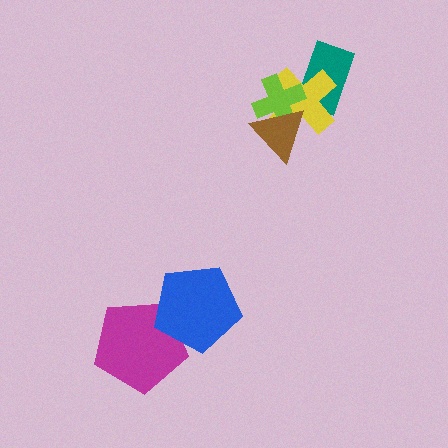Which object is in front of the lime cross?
The brown triangle is in front of the lime cross.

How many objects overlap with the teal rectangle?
2 objects overlap with the teal rectangle.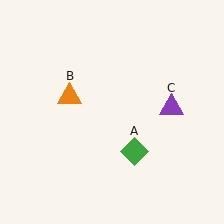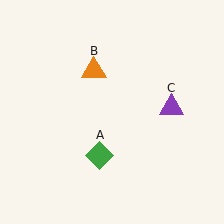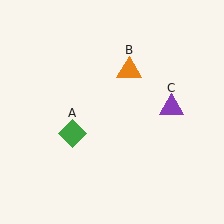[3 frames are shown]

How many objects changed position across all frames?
2 objects changed position: green diamond (object A), orange triangle (object B).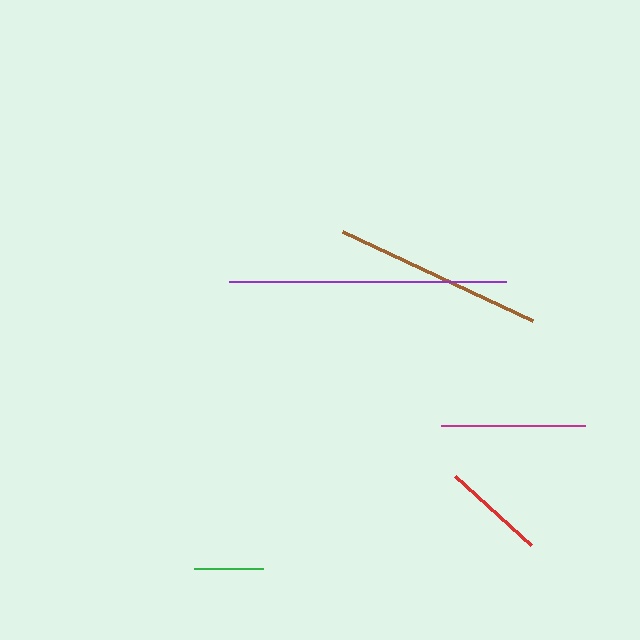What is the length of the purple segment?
The purple segment is approximately 277 pixels long.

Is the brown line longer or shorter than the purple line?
The purple line is longer than the brown line.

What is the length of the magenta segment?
The magenta segment is approximately 144 pixels long.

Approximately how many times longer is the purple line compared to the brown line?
The purple line is approximately 1.3 times the length of the brown line.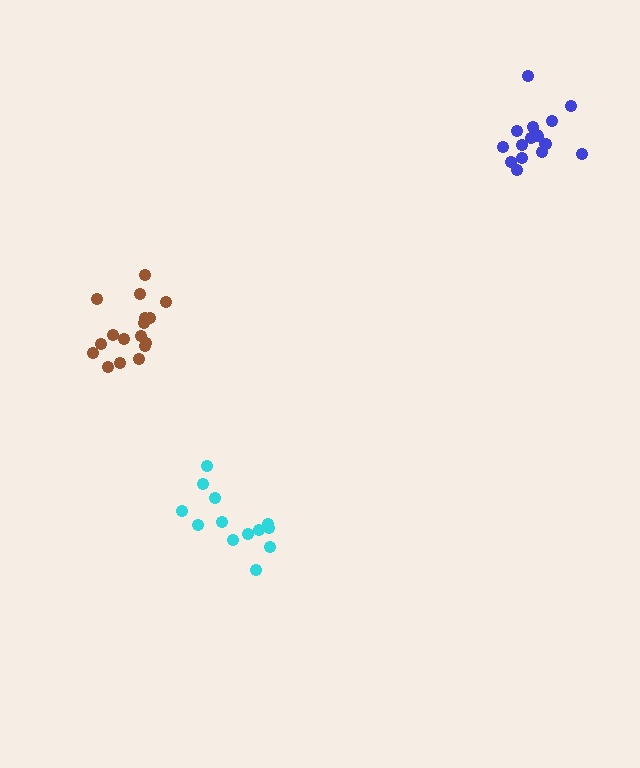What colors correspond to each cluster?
The clusters are colored: blue, brown, cyan.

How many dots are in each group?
Group 1: 17 dots, Group 2: 17 dots, Group 3: 13 dots (47 total).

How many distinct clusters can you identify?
There are 3 distinct clusters.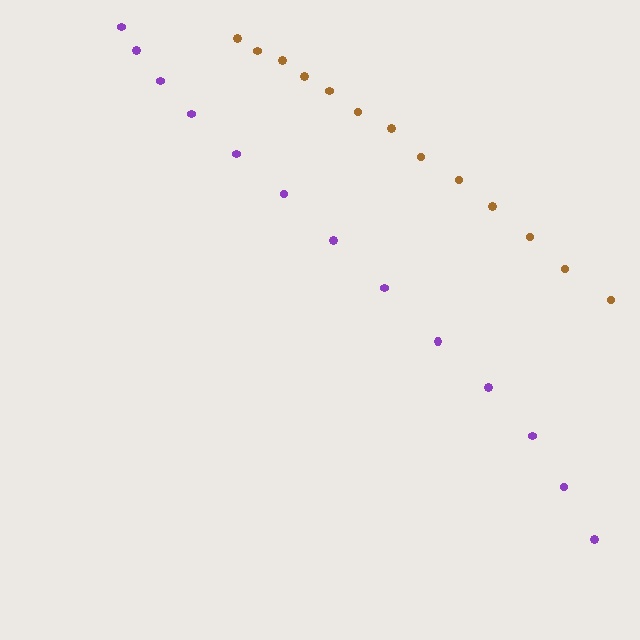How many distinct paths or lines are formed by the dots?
There are 2 distinct paths.